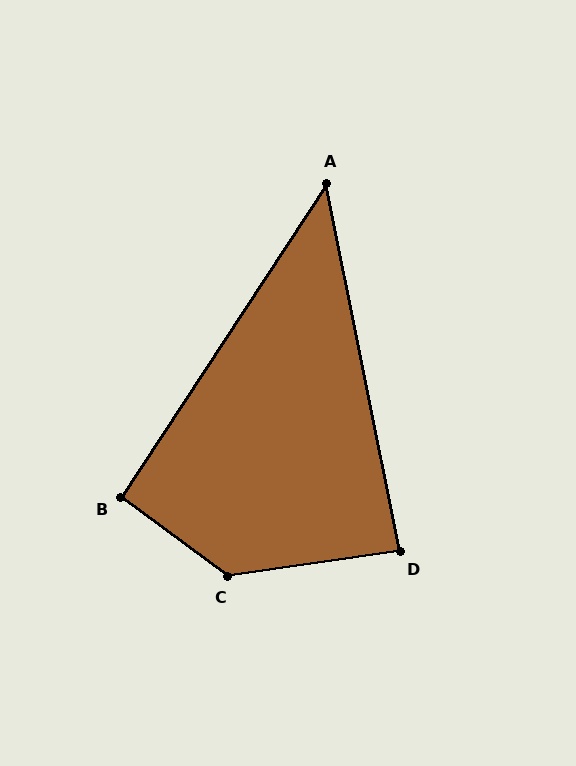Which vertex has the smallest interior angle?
A, at approximately 45 degrees.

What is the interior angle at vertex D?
Approximately 87 degrees (approximately right).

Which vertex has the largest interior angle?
C, at approximately 135 degrees.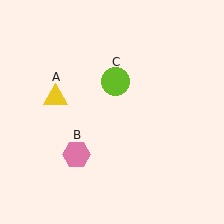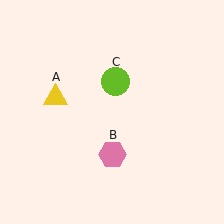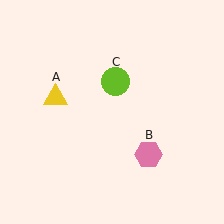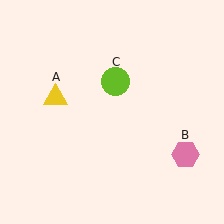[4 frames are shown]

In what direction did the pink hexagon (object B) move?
The pink hexagon (object B) moved right.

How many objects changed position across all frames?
1 object changed position: pink hexagon (object B).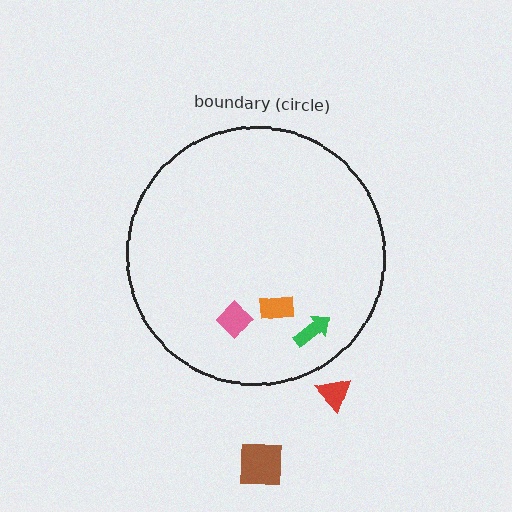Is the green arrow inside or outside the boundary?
Inside.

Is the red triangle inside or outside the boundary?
Outside.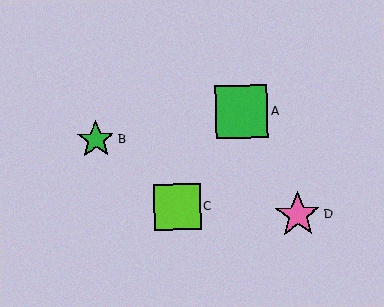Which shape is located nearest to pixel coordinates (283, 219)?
The pink star (labeled D) at (298, 215) is nearest to that location.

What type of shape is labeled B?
Shape B is a green star.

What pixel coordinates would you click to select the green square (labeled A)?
Click at (242, 112) to select the green square A.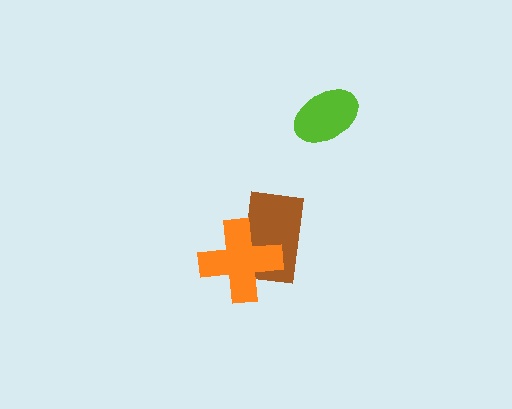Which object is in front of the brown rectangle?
The orange cross is in front of the brown rectangle.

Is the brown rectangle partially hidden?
Yes, it is partially covered by another shape.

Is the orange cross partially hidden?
No, no other shape covers it.